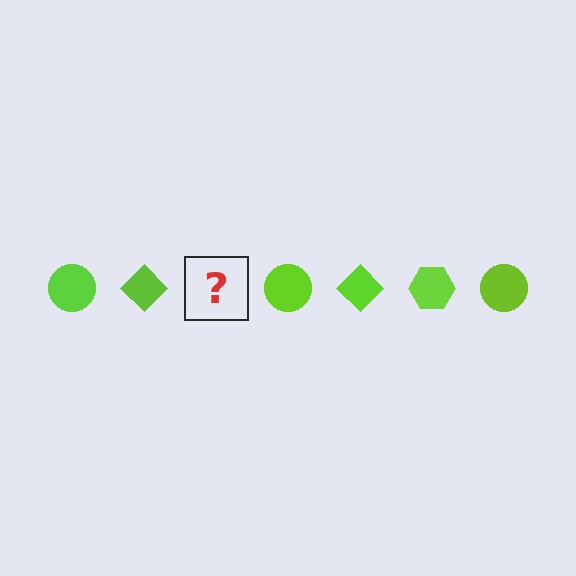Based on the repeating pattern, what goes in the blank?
The blank should be a lime hexagon.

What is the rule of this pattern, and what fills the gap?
The rule is that the pattern cycles through circle, diamond, hexagon shapes in lime. The gap should be filled with a lime hexagon.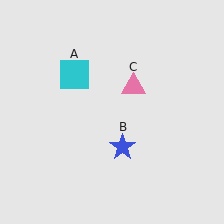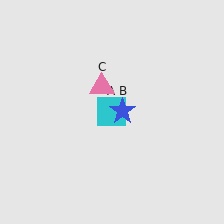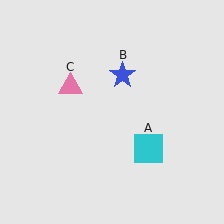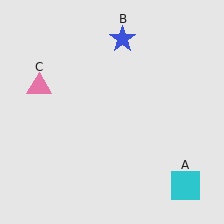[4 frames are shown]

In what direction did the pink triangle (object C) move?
The pink triangle (object C) moved left.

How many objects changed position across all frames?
3 objects changed position: cyan square (object A), blue star (object B), pink triangle (object C).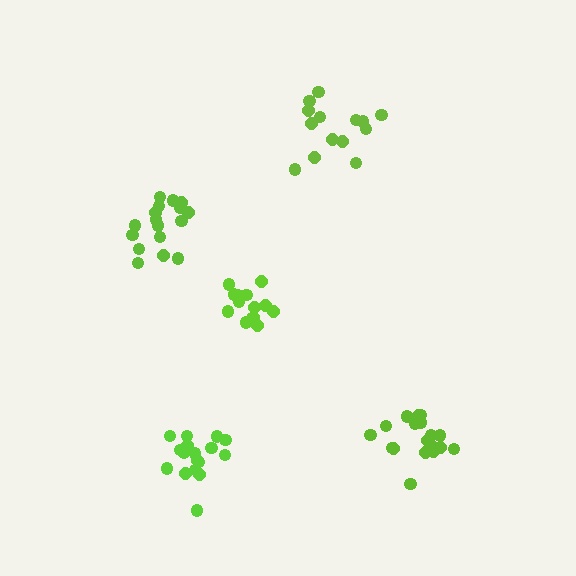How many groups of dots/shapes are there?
There are 5 groups.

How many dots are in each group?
Group 1: 14 dots, Group 2: 17 dots, Group 3: 14 dots, Group 4: 17 dots, Group 5: 19 dots (81 total).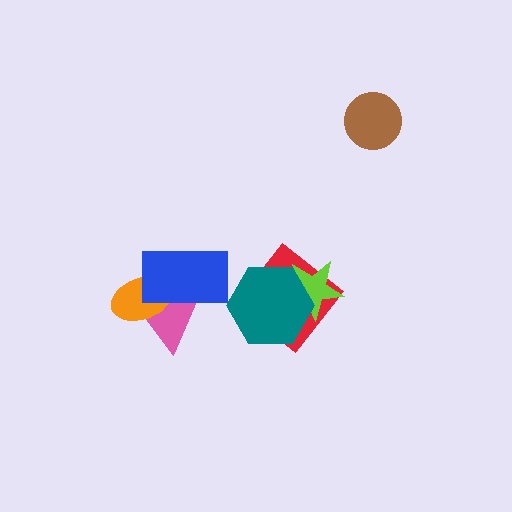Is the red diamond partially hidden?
Yes, it is partially covered by another shape.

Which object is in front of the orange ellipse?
The blue rectangle is in front of the orange ellipse.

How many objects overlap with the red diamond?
2 objects overlap with the red diamond.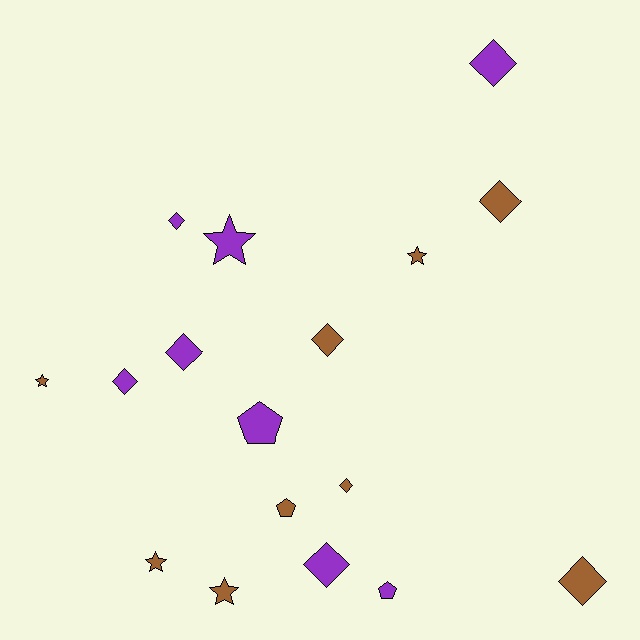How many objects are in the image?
There are 17 objects.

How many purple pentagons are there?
There are 2 purple pentagons.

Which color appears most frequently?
Brown, with 9 objects.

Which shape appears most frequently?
Diamond, with 9 objects.